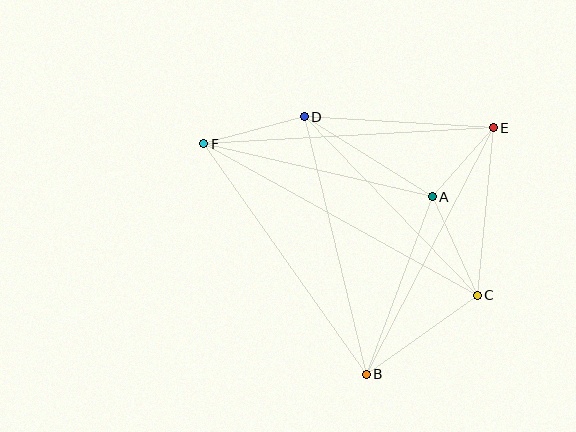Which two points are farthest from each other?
Points C and F are farthest from each other.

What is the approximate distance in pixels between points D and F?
The distance between D and F is approximately 104 pixels.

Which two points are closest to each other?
Points A and E are closest to each other.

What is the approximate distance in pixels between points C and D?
The distance between C and D is approximately 249 pixels.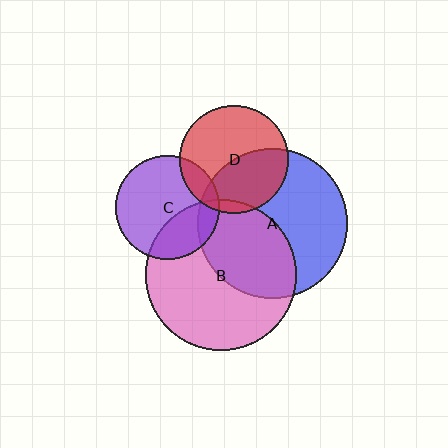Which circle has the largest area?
Circle B (pink).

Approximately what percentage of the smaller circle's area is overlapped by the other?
Approximately 45%.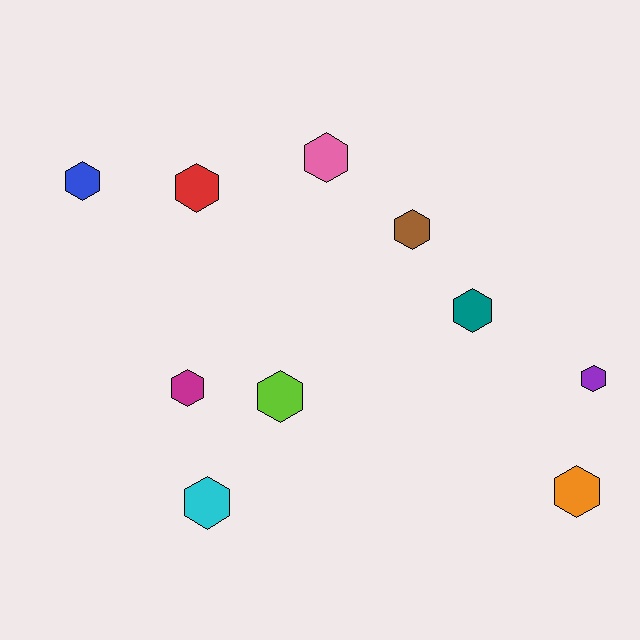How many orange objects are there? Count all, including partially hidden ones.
There is 1 orange object.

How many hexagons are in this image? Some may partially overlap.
There are 10 hexagons.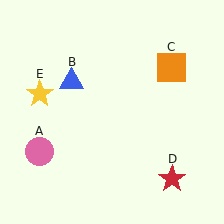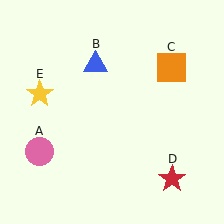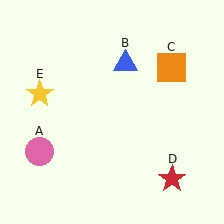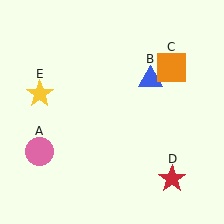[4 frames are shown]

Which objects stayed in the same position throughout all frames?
Pink circle (object A) and orange square (object C) and red star (object D) and yellow star (object E) remained stationary.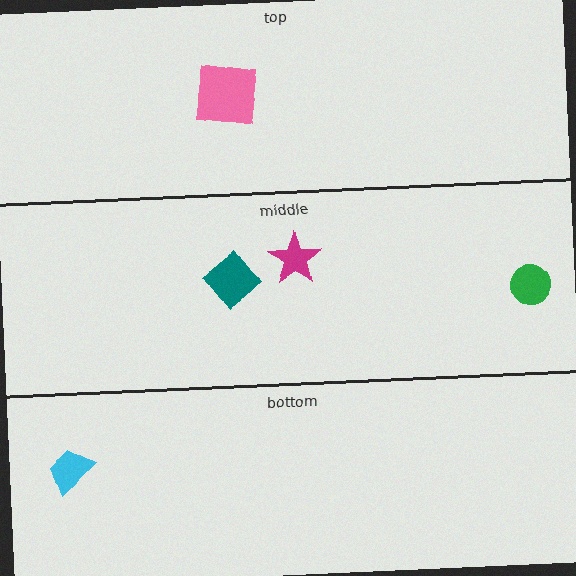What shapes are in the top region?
The pink square.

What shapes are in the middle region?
The magenta star, the green circle, the teal diamond.